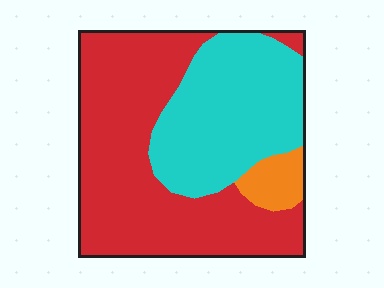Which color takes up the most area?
Red, at roughly 55%.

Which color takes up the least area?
Orange, at roughly 5%.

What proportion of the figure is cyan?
Cyan covers around 35% of the figure.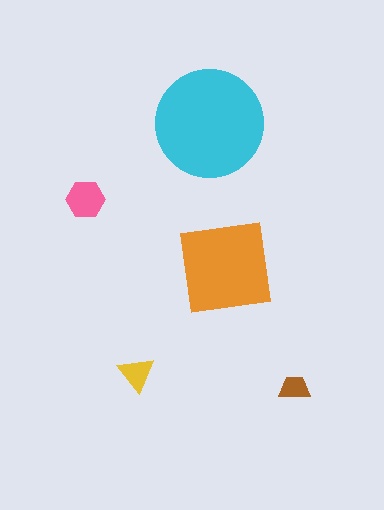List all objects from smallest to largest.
The brown trapezoid, the yellow triangle, the pink hexagon, the orange square, the cyan circle.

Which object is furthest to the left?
The pink hexagon is leftmost.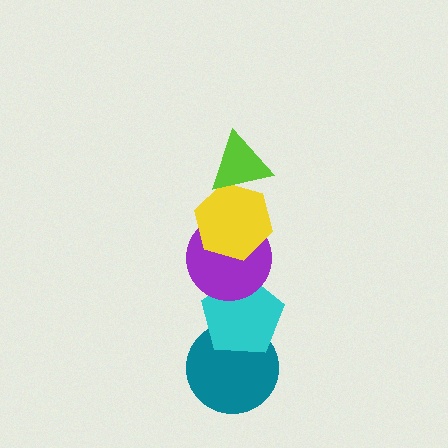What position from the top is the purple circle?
The purple circle is 3rd from the top.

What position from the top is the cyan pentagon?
The cyan pentagon is 4th from the top.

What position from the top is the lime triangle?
The lime triangle is 1st from the top.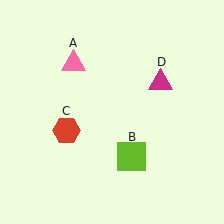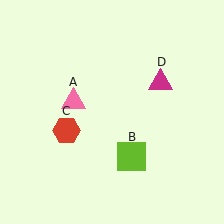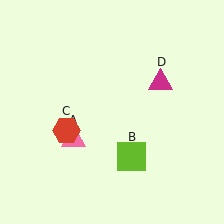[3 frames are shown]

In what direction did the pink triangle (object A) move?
The pink triangle (object A) moved down.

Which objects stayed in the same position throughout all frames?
Lime square (object B) and red hexagon (object C) and magenta triangle (object D) remained stationary.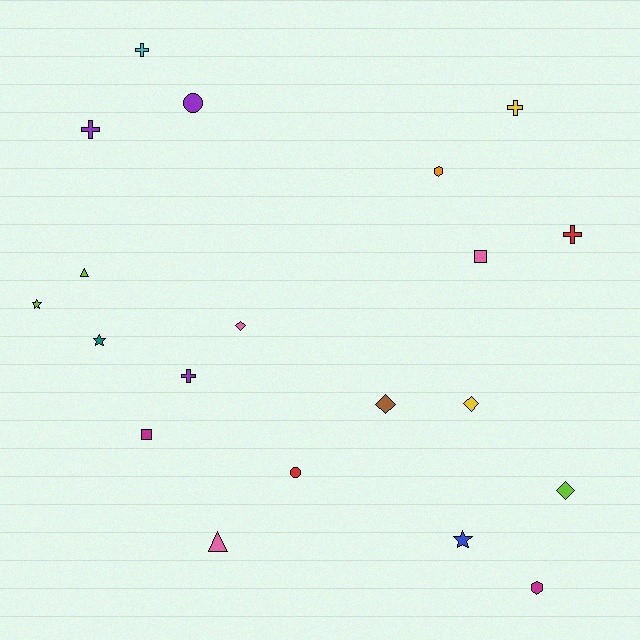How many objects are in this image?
There are 20 objects.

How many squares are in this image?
There are 2 squares.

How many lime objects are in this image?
There are 3 lime objects.